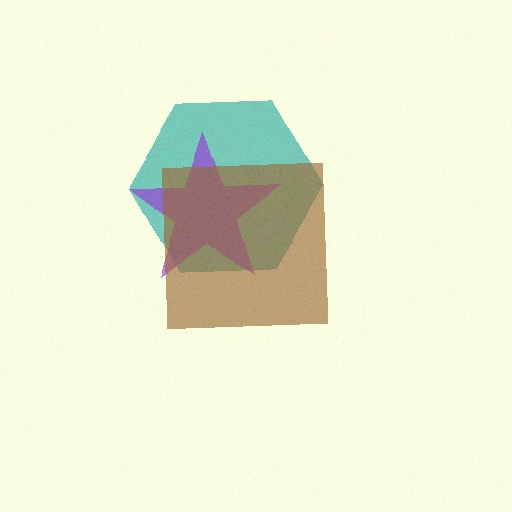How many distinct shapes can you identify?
There are 3 distinct shapes: a teal hexagon, a purple star, a brown square.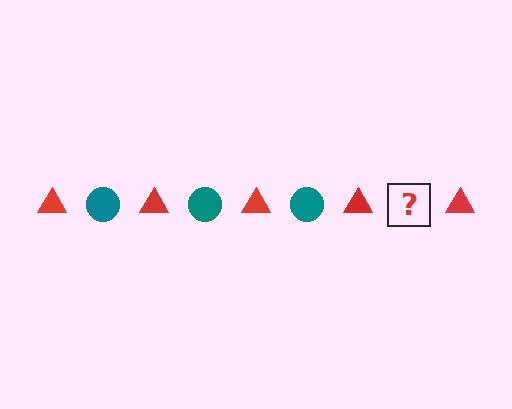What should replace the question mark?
The question mark should be replaced with a teal circle.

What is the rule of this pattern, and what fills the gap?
The rule is that the pattern alternates between red triangle and teal circle. The gap should be filled with a teal circle.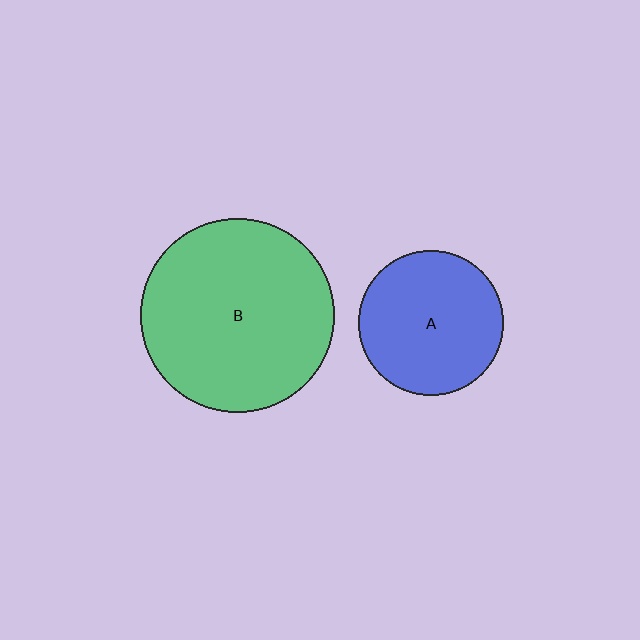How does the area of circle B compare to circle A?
Approximately 1.8 times.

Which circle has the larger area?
Circle B (green).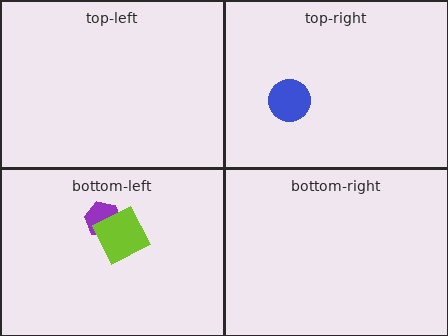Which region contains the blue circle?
The top-right region.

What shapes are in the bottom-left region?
The purple hexagon, the lime square.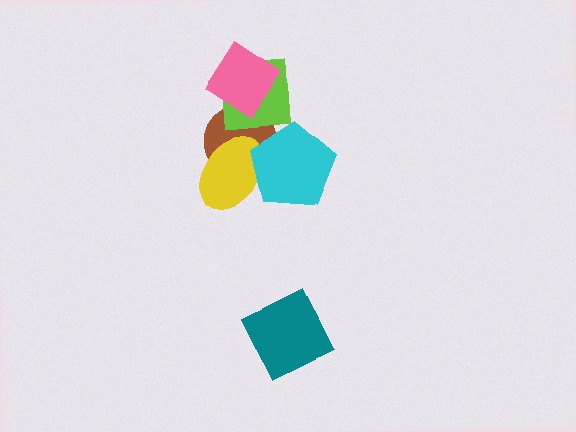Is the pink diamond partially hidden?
No, no other shape covers it.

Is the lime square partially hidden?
Yes, it is partially covered by another shape.